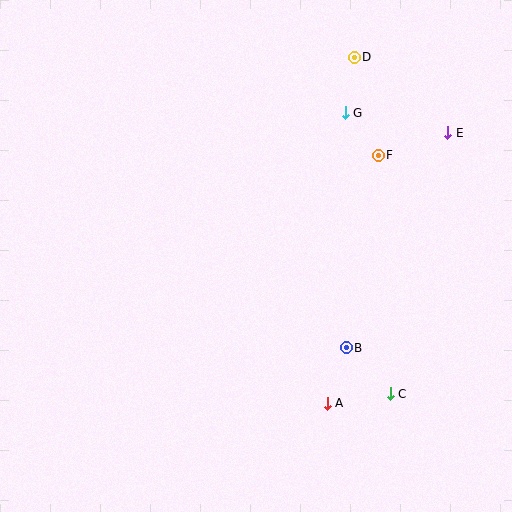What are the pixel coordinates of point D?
Point D is at (354, 57).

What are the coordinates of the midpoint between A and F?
The midpoint between A and F is at (353, 279).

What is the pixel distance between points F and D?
The distance between F and D is 101 pixels.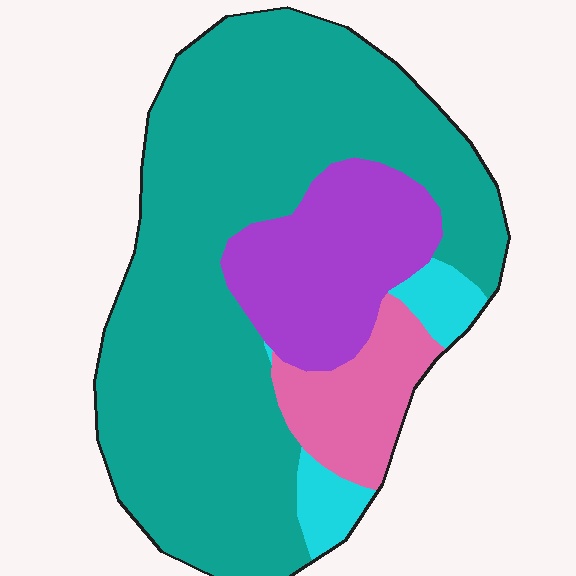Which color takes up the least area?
Cyan, at roughly 5%.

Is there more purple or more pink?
Purple.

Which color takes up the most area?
Teal, at roughly 65%.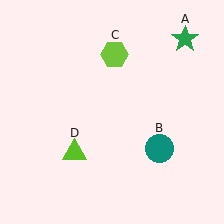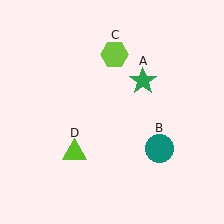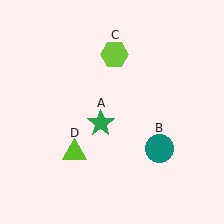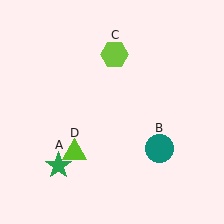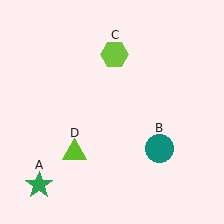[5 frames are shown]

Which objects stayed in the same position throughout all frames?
Teal circle (object B) and lime hexagon (object C) and lime triangle (object D) remained stationary.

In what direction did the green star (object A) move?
The green star (object A) moved down and to the left.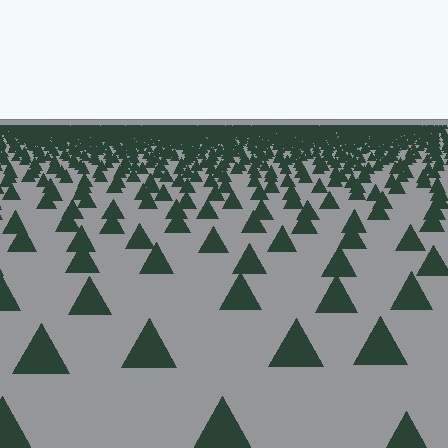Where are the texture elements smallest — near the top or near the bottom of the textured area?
Near the top.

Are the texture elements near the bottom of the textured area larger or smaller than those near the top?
Larger. Near the bottom, elements are closer to the viewer and appear at a bigger on-screen size.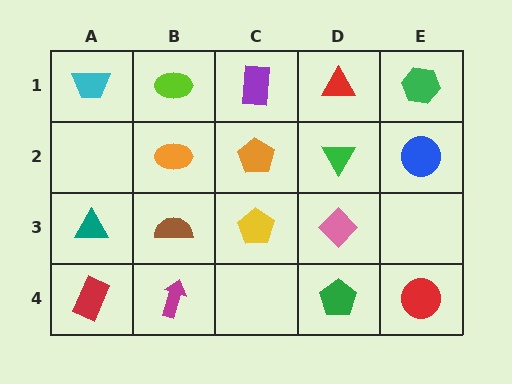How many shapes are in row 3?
4 shapes.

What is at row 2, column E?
A blue circle.